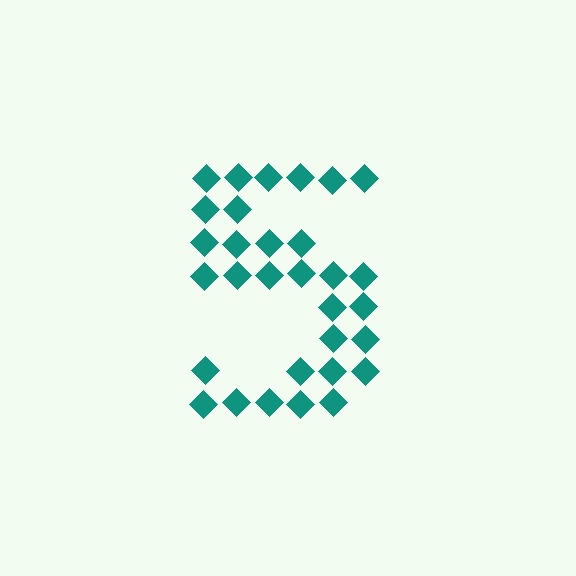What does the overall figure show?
The overall figure shows the digit 5.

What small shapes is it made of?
It is made of small diamonds.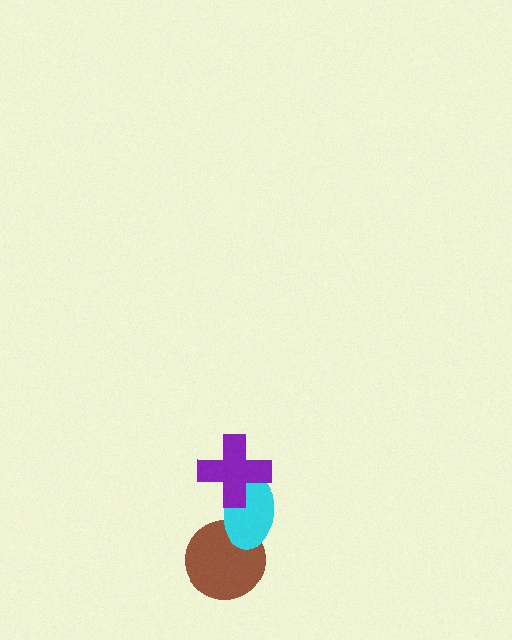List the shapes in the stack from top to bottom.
From top to bottom: the purple cross, the cyan ellipse, the brown circle.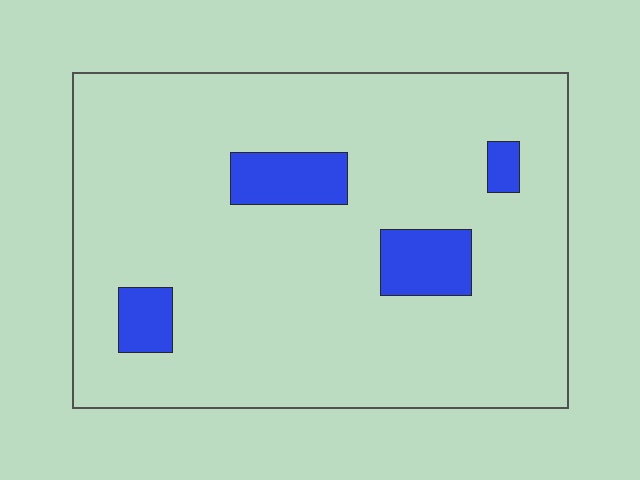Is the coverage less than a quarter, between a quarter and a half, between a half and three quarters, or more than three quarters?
Less than a quarter.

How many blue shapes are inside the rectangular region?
4.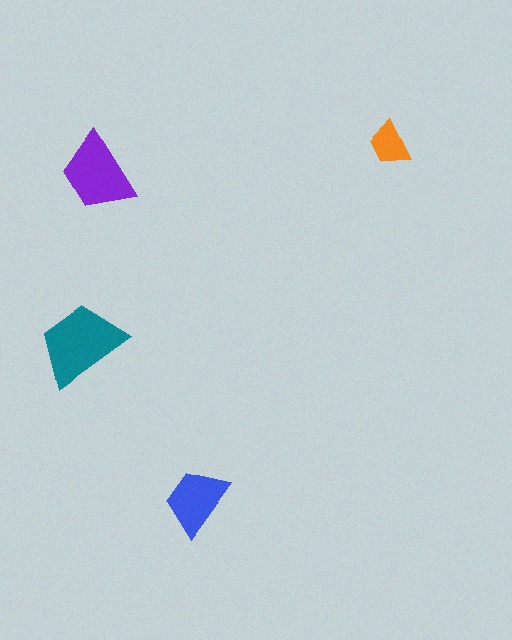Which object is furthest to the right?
The orange trapezoid is rightmost.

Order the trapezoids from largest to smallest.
the teal one, the purple one, the blue one, the orange one.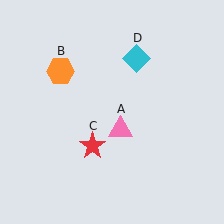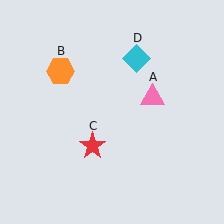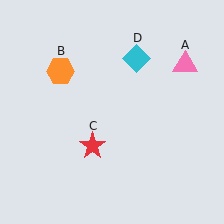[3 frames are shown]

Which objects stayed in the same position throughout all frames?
Orange hexagon (object B) and red star (object C) and cyan diamond (object D) remained stationary.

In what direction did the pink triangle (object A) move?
The pink triangle (object A) moved up and to the right.